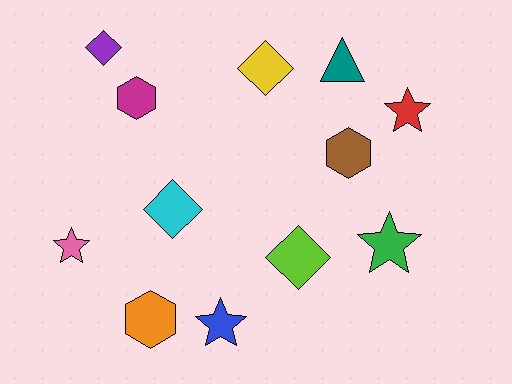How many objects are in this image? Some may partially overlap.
There are 12 objects.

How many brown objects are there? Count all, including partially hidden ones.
There is 1 brown object.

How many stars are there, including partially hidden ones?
There are 4 stars.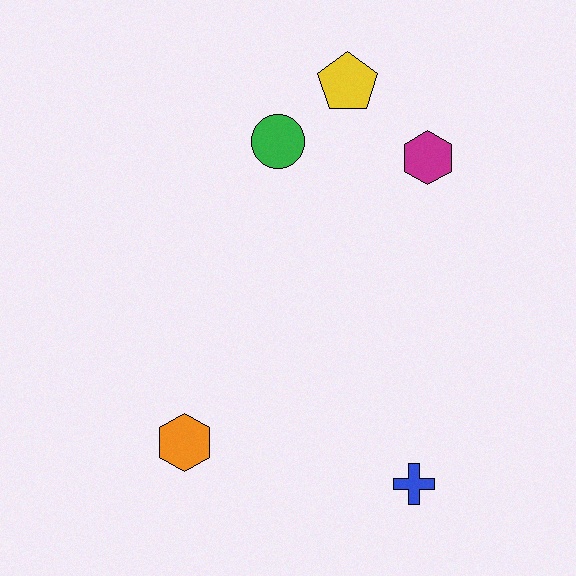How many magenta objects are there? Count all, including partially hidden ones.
There is 1 magenta object.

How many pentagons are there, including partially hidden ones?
There is 1 pentagon.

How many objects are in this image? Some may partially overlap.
There are 5 objects.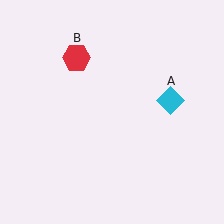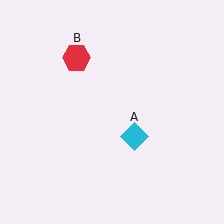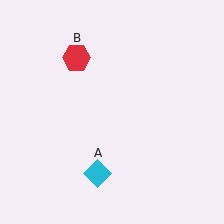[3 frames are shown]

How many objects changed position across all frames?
1 object changed position: cyan diamond (object A).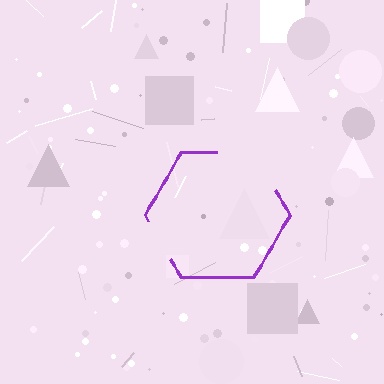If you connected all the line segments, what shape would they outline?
They would outline a hexagon.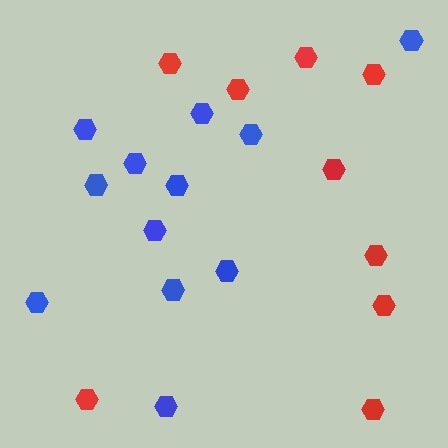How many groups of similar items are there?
There are 2 groups: one group of blue hexagons (12) and one group of red hexagons (9).